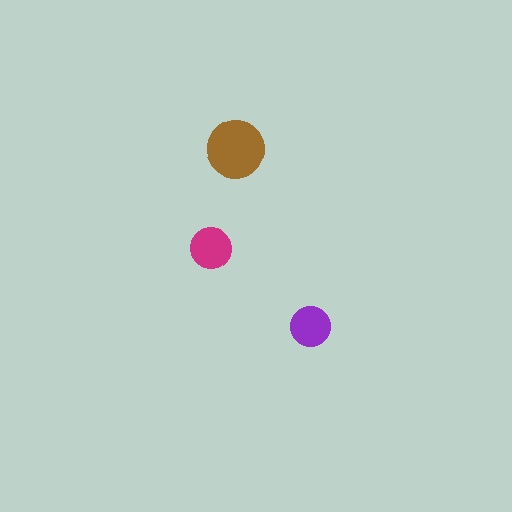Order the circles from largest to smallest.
the brown one, the magenta one, the purple one.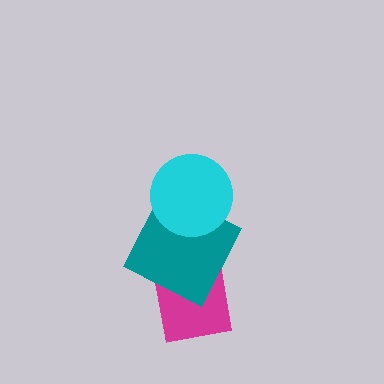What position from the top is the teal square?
The teal square is 2nd from the top.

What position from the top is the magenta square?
The magenta square is 3rd from the top.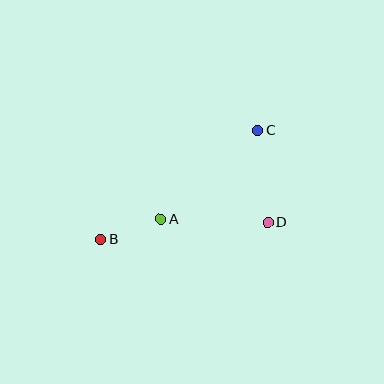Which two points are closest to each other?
Points A and B are closest to each other.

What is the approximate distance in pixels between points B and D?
The distance between B and D is approximately 168 pixels.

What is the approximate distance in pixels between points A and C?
The distance between A and C is approximately 132 pixels.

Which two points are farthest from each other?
Points B and C are farthest from each other.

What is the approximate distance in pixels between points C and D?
The distance between C and D is approximately 93 pixels.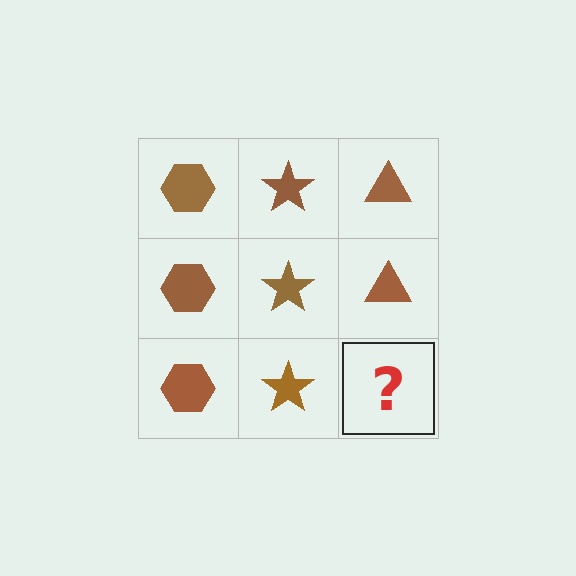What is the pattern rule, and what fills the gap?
The rule is that each column has a consistent shape. The gap should be filled with a brown triangle.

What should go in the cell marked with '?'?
The missing cell should contain a brown triangle.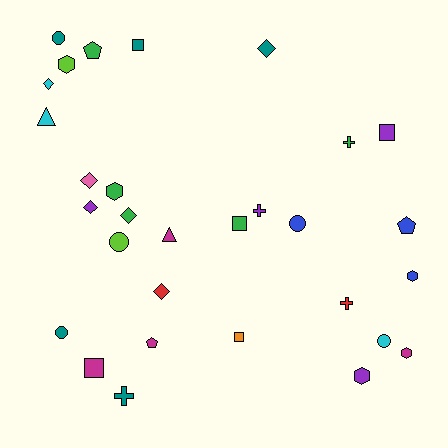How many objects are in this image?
There are 30 objects.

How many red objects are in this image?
There are 2 red objects.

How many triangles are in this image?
There are 2 triangles.